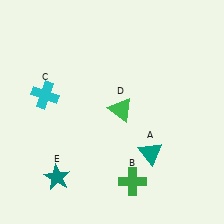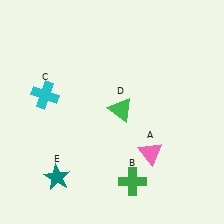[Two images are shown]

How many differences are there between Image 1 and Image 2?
There is 1 difference between the two images.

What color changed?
The triangle (A) changed from teal in Image 1 to pink in Image 2.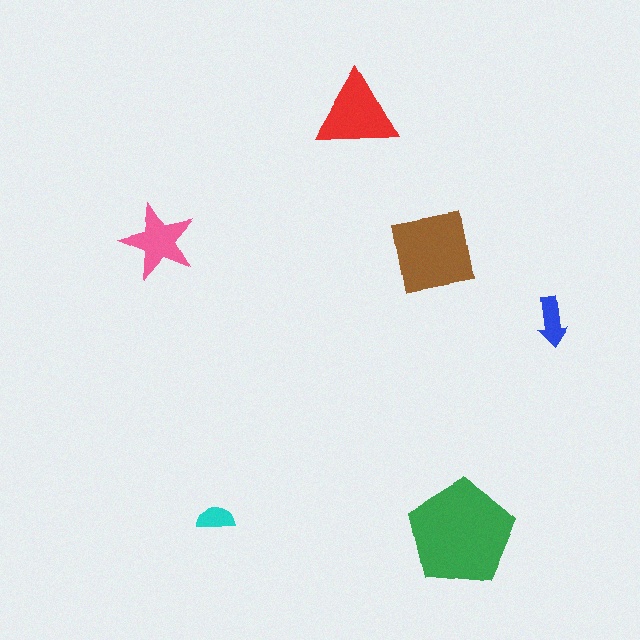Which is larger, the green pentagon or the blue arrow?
The green pentagon.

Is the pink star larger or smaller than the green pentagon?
Smaller.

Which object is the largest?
The green pentagon.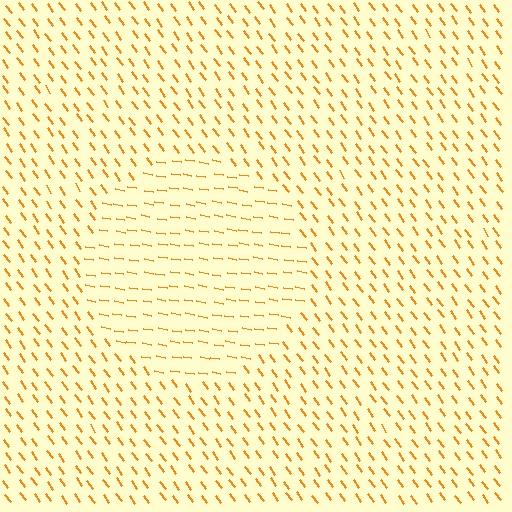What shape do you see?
I see a circle.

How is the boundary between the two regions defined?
The boundary is defined purely by a change in line orientation (approximately 45 degrees difference). All lines are the same color and thickness.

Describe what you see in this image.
The image is filled with small orange line segments. A circle region in the image has lines oriented differently from the surrounding lines, creating a visible texture boundary.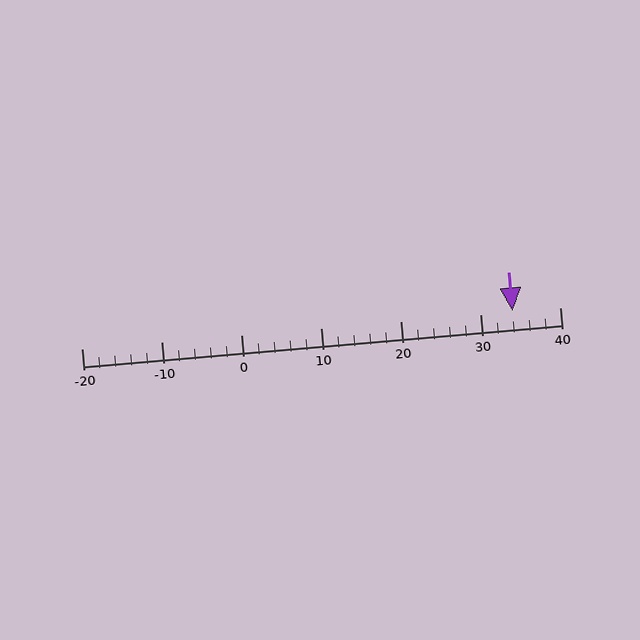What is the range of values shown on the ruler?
The ruler shows values from -20 to 40.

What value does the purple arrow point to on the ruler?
The purple arrow points to approximately 34.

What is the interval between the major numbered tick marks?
The major tick marks are spaced 10 units apart.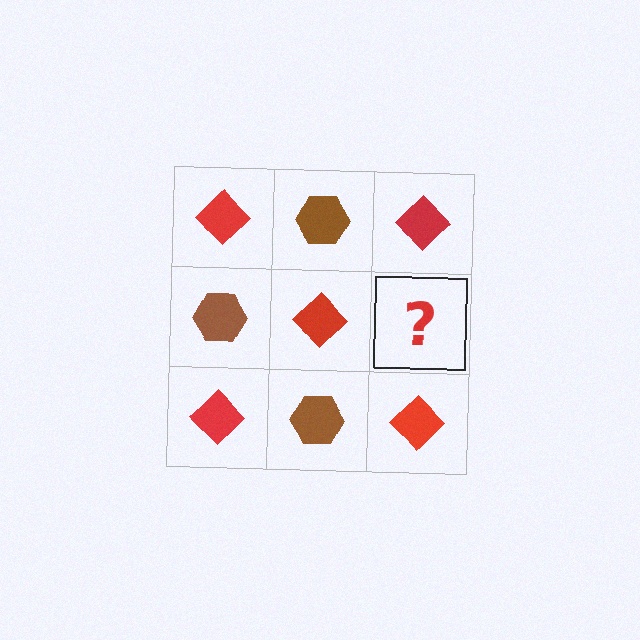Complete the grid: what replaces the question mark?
The question mark should be replaced with a brown hexagon.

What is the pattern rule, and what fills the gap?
The rule is that it alternates red diamond and brown hexagon in a checkerboard pattern. The gap should be filled with a brown hexagon.